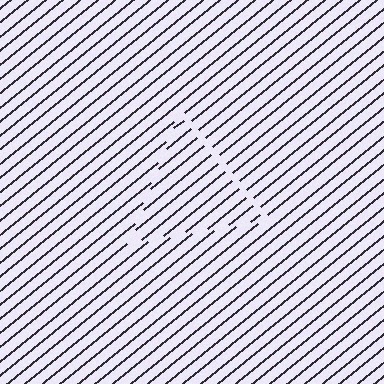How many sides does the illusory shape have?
3 sides — the line-ends trace a triangle.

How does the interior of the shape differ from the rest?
The interior of the shape contains the same grating, shifted by half a period — the contour is defined by the phase discontinuity where line-ends from the inner and outer gratings abut.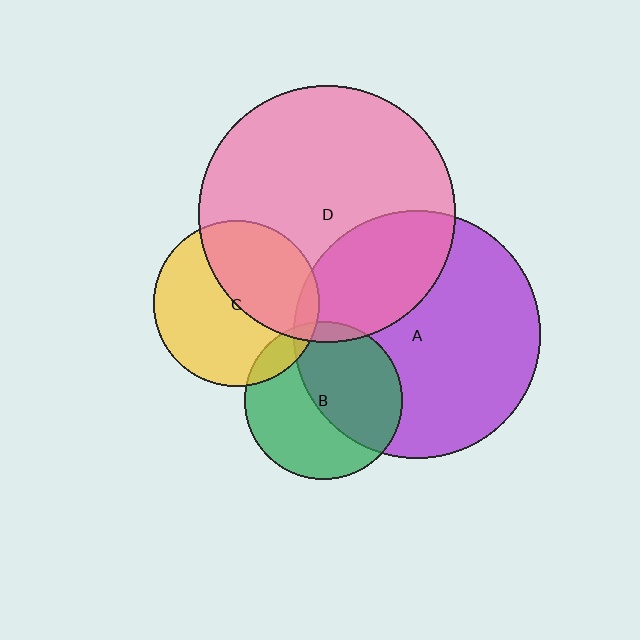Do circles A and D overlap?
Yes.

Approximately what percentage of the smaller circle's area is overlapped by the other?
Approximately 30%.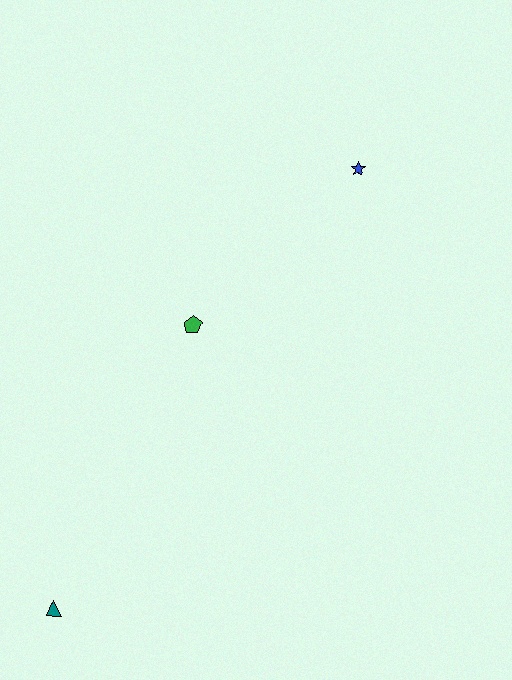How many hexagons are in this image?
There are no hexagons.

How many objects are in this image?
There are 3 objects.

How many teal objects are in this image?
There is 1 teal object.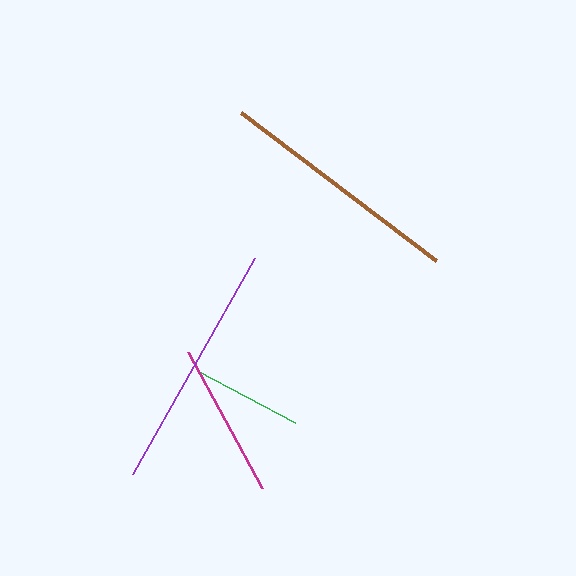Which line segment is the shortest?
The green line is the shortest at approximately 111 pixels.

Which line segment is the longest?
The purple line is the longest at approximately 248 pixels.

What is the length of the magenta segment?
The magenta segment is approximately 154 pixels long.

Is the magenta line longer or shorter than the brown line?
The brown line is longer than the magenta line.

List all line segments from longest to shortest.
From longest to shortest: purple, brown, magenta, green.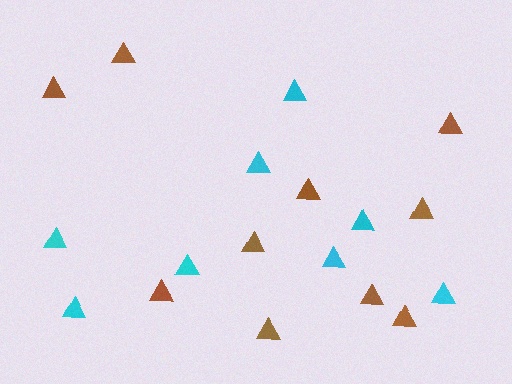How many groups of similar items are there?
There are 2 groups: one group of brown triangles (10) and one group of cyan triangles (8).